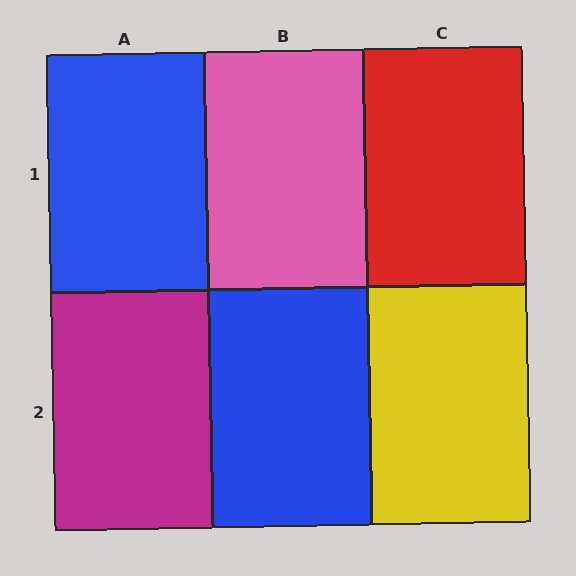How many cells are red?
1 cell is red.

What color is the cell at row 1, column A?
Blue.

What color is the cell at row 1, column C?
Red.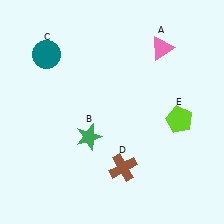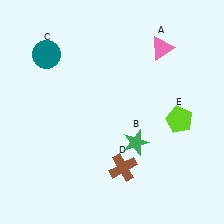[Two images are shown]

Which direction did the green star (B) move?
The green star (B) moved right.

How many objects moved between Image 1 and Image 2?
1 object moved between the two images.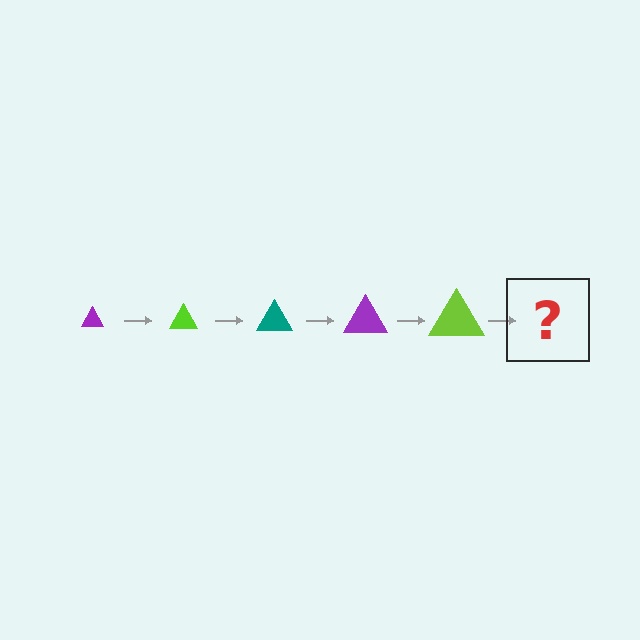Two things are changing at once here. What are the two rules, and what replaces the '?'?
The two rules are that the triangle grows larger each step and the color cycles through purple, lime, and teal. The '?' should be a teal triangle, larger than the previous one.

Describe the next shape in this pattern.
It should be a teal triangle, larger than the previous one.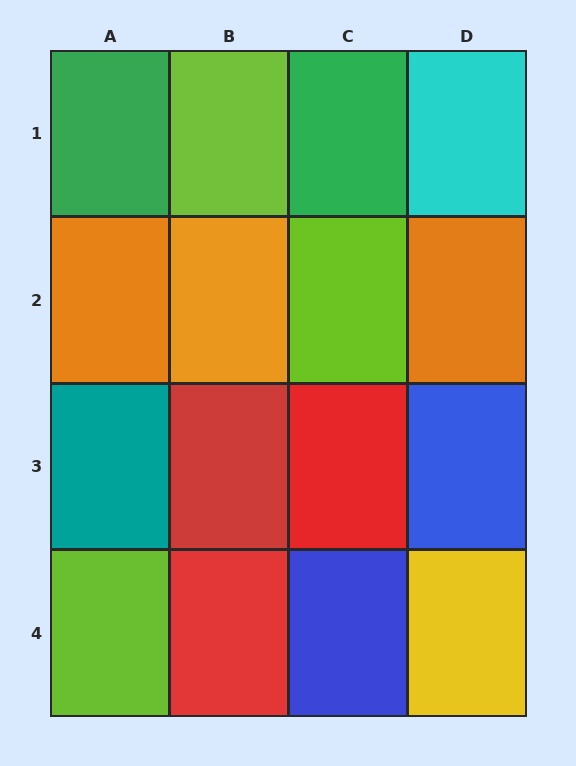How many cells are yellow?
1 cell is yellow.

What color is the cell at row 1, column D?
Cyan.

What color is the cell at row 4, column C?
Blue.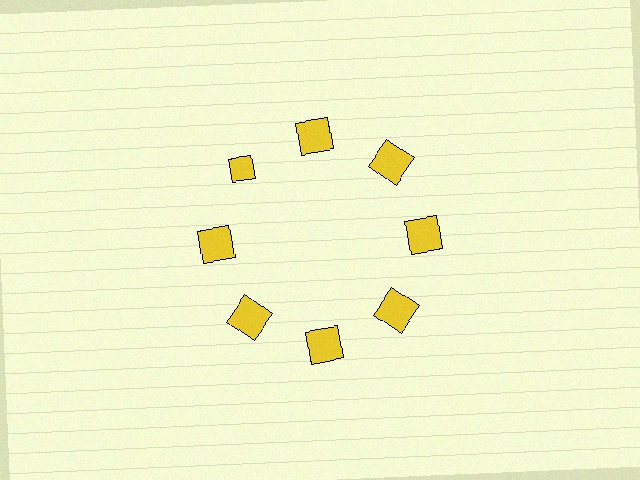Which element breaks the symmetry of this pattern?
The yellow diamond at roughly the 10 o'clock position breaks the symmetry. All other shapes are yellow squares.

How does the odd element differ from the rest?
It has a different shape: diamond instead of square.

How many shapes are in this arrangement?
There are 8 shapes arranged in a ring pattern.